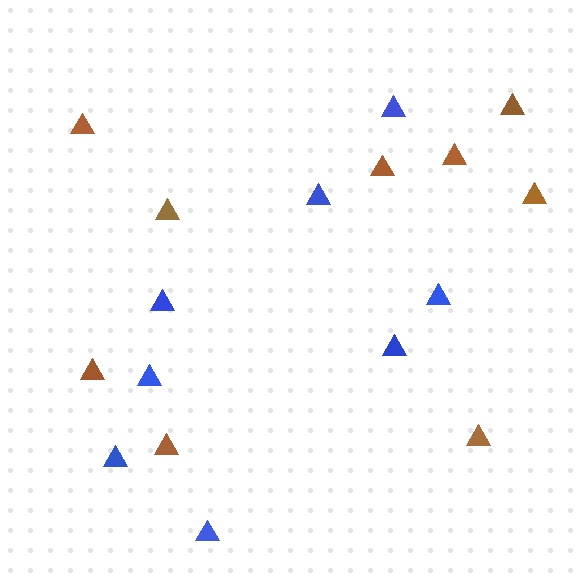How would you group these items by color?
There are 2 groups: one group of brown triangles (9) and one group of blue triangles (8).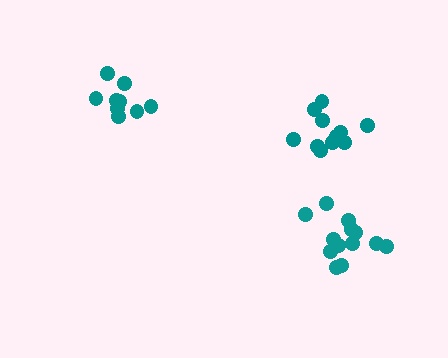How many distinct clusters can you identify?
There are 3 distinct clusters.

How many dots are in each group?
Group 1: 11 dots, Group 2: 9 dots, Group 3: 13 dots (33 total).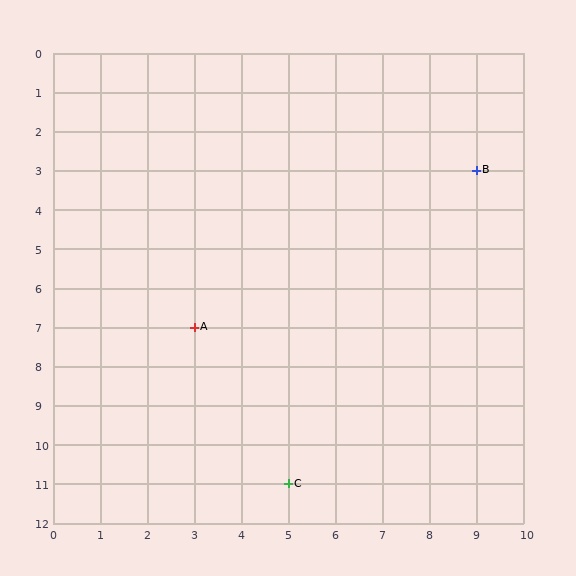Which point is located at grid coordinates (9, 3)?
Point B is at (9, 3).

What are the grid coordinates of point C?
Point C is at grid coordinates (5, 11).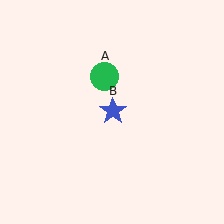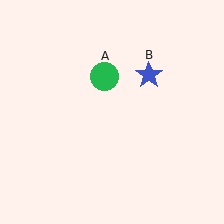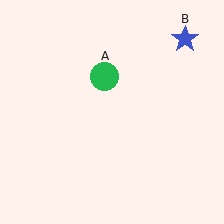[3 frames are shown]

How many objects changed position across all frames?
1 object changed position: blue star (object B).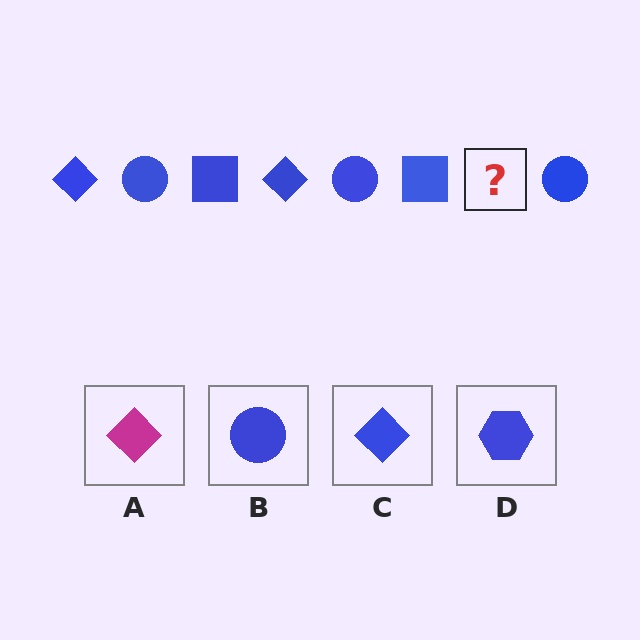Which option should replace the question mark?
Option C.